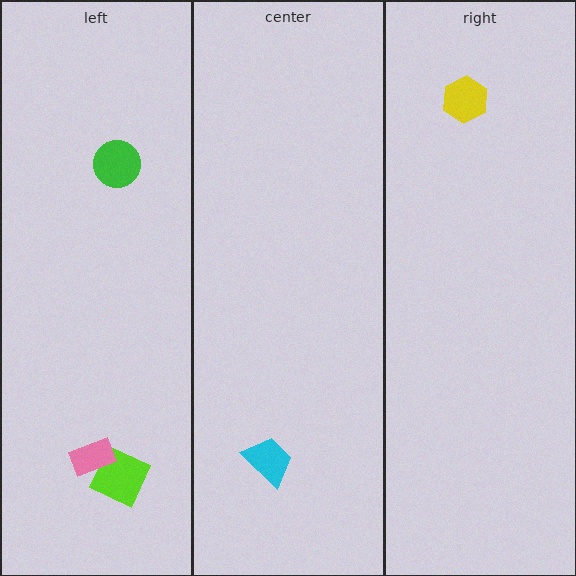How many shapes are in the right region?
1.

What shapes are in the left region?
The lime square, the pink rectangle, the green circle.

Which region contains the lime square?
The left region.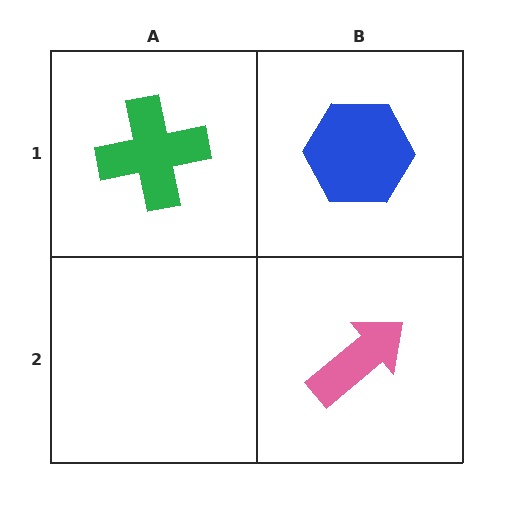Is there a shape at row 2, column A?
No, that cell is empty.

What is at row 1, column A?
A green cross.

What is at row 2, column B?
A pink arrow.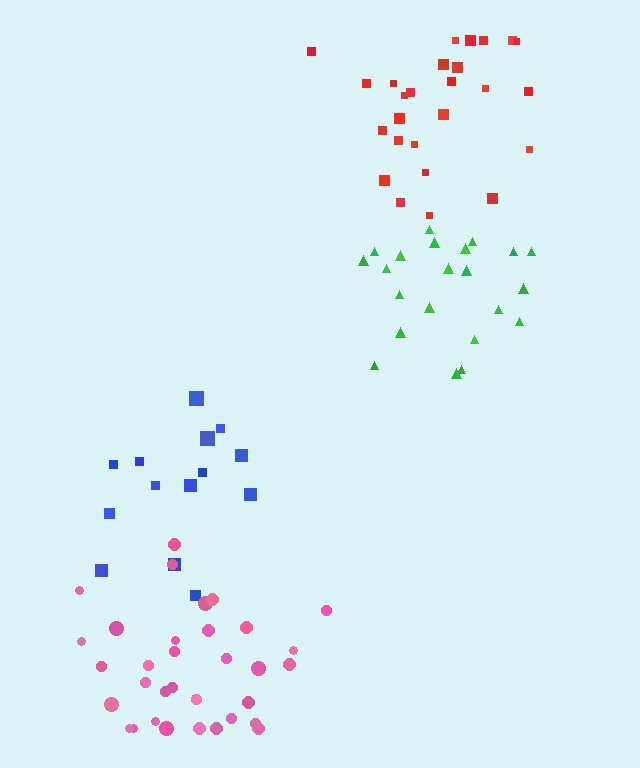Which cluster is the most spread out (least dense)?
Blue.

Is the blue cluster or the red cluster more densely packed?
Red.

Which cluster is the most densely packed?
Pink.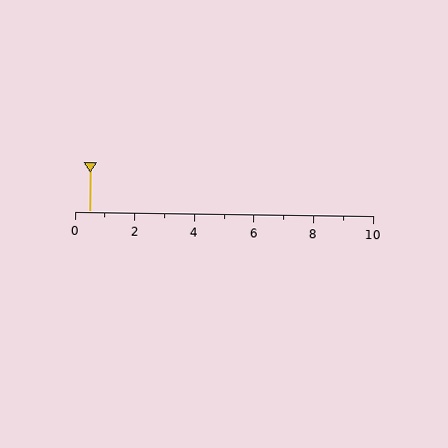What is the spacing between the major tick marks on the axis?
The major ticks are spaced 2 apart.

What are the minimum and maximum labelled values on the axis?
The axis runs from 0 to 10.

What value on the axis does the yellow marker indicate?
The marker indicates approximately 0.5.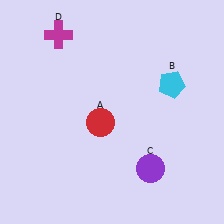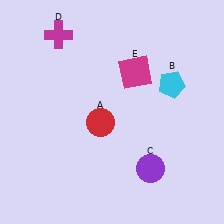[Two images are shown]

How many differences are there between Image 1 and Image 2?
There is 1 difference between the two images.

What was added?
A magenta square (E) was added in Image 2.